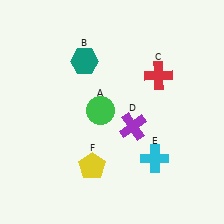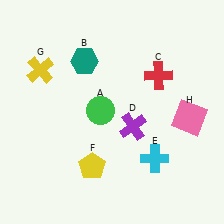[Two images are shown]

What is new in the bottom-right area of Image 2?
A pink square (H) was added in the bottom-right area of Image 2.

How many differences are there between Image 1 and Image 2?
There are 2 differences between the two images.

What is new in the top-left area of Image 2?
A yellow cross (G) was added in the top-left area of Image 2.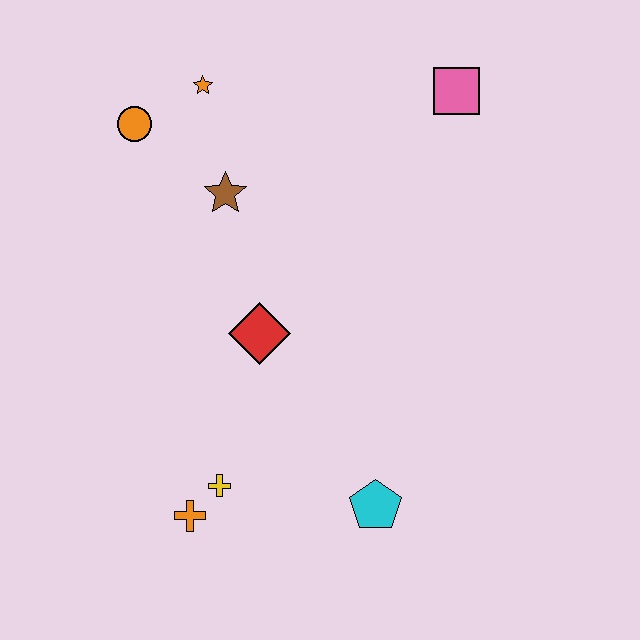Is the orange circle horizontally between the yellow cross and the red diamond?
No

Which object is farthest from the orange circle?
The cyan pentagon is farthest from the orange circle.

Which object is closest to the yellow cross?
The orange cross is closest to the yellow cross.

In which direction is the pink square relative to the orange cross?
The pink square is above the orange cross.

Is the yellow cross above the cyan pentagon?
Yes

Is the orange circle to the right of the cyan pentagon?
No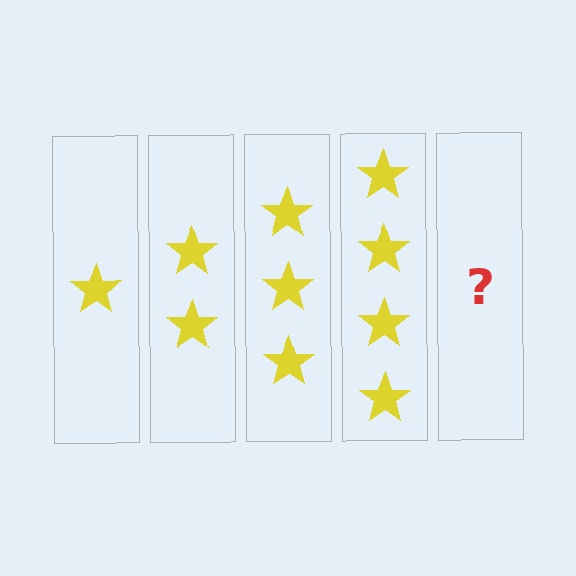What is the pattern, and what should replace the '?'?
The pattern is that each step adds one more star. The '?' should be 5 stars.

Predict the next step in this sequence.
The next step is 5 stars.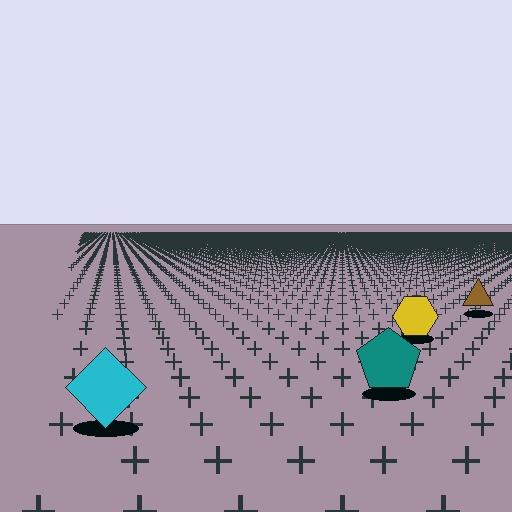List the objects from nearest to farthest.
From nearest to farthest: the cyan diamond, the teal pentagon, the yellow hexagon, the brown triangle.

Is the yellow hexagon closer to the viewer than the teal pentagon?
No. The teal pentagon is closer — you can tell from the texture gradient: the ground texture is coarser near it.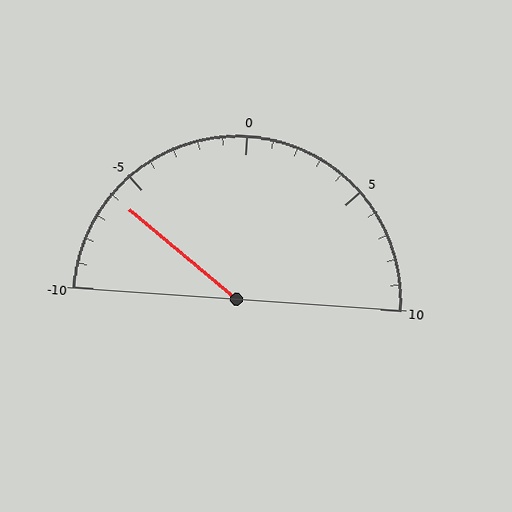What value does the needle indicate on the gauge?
The needle indicates approximately -6.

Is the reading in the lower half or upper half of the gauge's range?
The reading is in the lower half of the range (-10 to 10).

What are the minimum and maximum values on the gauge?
The gauge ranges from -10 to 10.